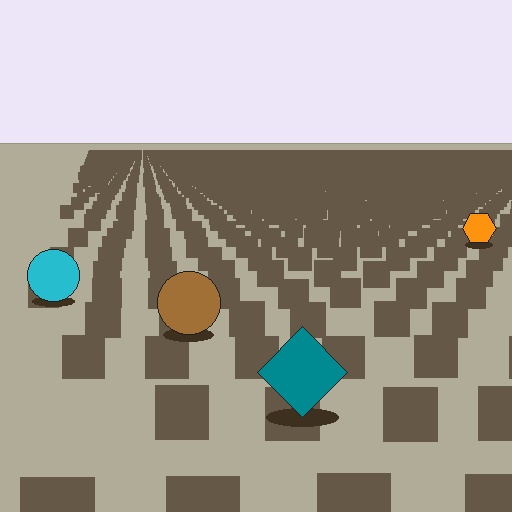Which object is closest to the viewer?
The teal diamond is closest. The texture marks near it are larger and more spread out.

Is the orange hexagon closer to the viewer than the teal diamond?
No. The teal diamond is closer — you can tell from the texture gradient: the ground texture is coarser near it.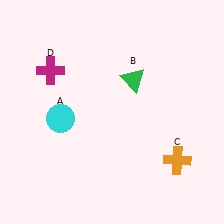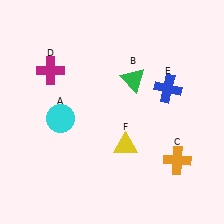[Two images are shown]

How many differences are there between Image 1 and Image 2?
There are 2 differences between the two images.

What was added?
A blue cross (E), a yellow triangle (F) were added in Image 2.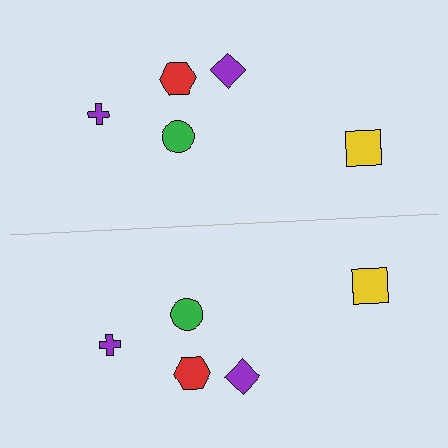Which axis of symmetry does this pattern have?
The pattern has a horizontal axis of symmetry running through the center of the image.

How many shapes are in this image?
There are 10 shapes in this image.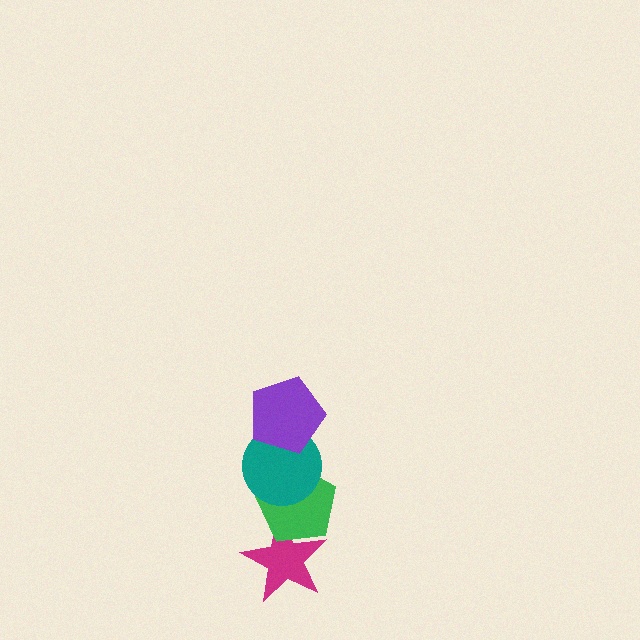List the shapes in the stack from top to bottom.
From top to bottom: the purple pentagon, the teal circle, the green pentagon, the magenta star.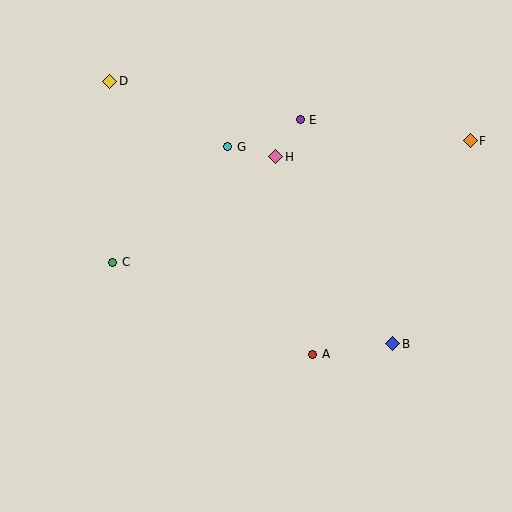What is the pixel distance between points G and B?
The distance between G and B is 257 pixels.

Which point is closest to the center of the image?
Point H at (276, 157) is closest to the center.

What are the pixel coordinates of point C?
Point C is at (113, 262).